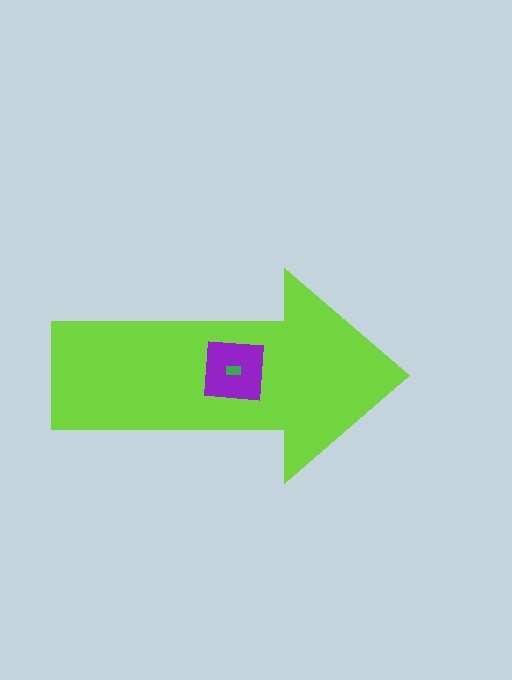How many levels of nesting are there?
3.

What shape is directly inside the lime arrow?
The purple square.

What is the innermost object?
The green rectangle.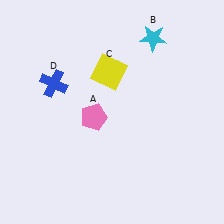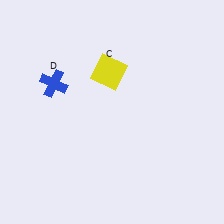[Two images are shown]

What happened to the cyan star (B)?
The cyan star (B) was removed in Image 2. It was in the top-right area of Image 1.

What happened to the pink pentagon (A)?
The pink pentagon (A) was removed in Image 2. It was in the bottom-left area of Image 1.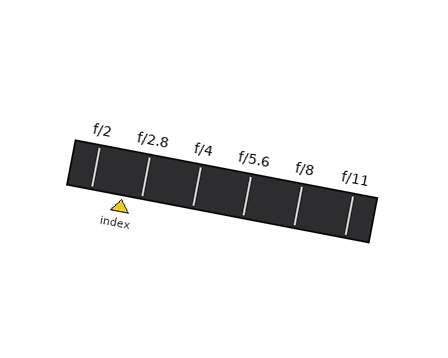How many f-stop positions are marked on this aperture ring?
There are 6 f-stop positions marked.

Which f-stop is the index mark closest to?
The index mark is closest to f/2.8.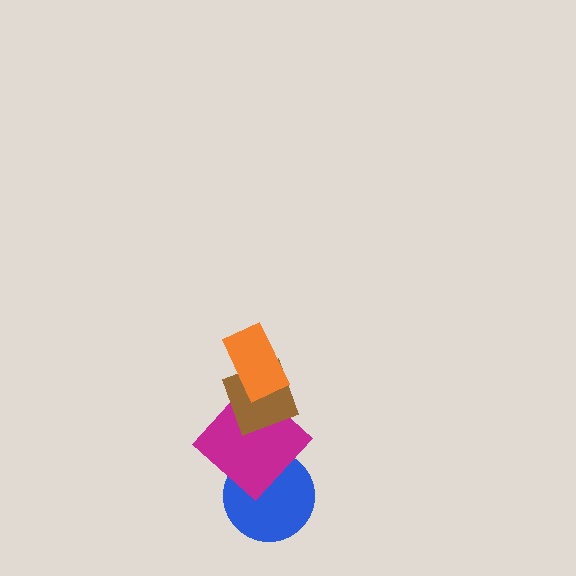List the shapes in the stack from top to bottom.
From top to bottom: the orange rectangle, the brown diamond, the magenta diamond, the blue circle.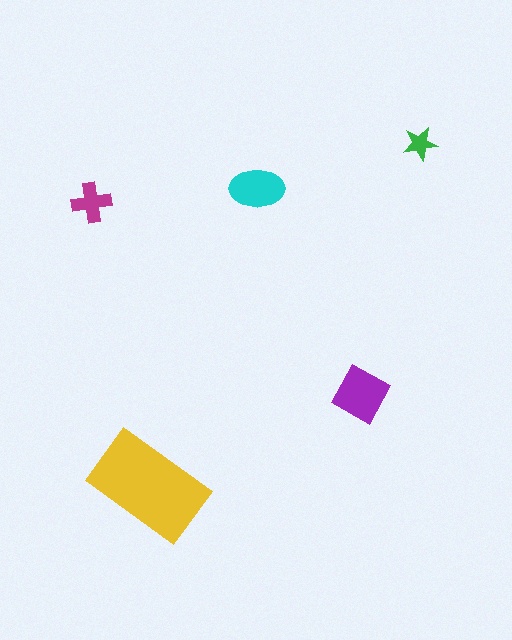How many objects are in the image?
There are 5 objects in the image.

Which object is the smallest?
The green star.